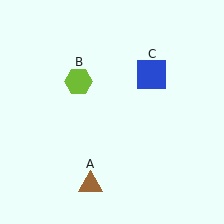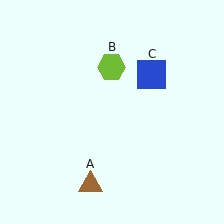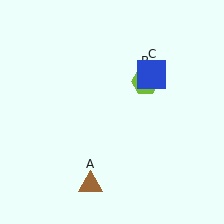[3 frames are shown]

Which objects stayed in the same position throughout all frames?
Brown triangle (object A) and blue square (object C) remained stationary.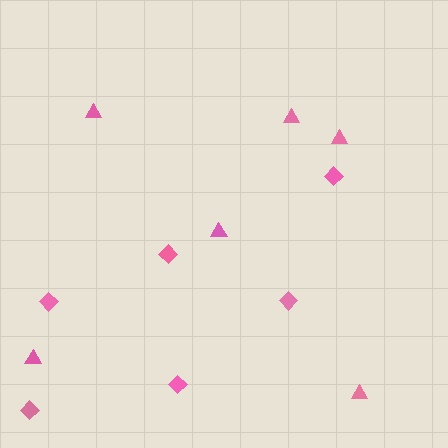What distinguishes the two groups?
There are 2 groups: one group of triangles (6) and one group of diamonds (6).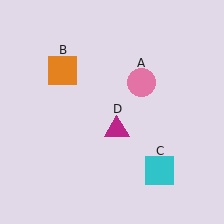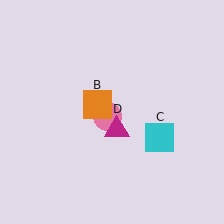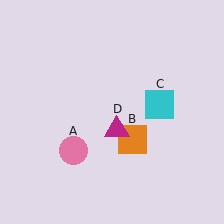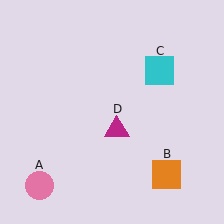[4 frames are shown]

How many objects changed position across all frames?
3 objects changed position: pink circle (object A), orange square (object B), cyan square (object C).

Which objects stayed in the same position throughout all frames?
Magenta triangle (object D) remained stationary.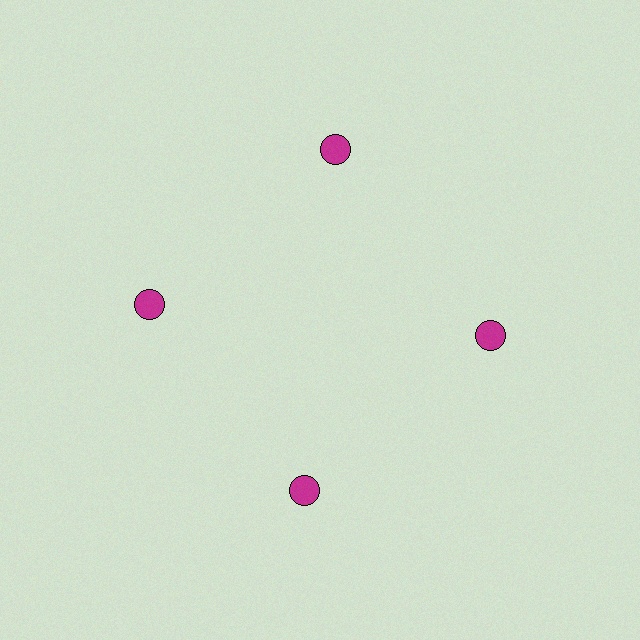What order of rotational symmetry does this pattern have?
This pattern has 4-fold rotational symmetry.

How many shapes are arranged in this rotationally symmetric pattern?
There are 4 shapes, arranged in 4 groups of 1.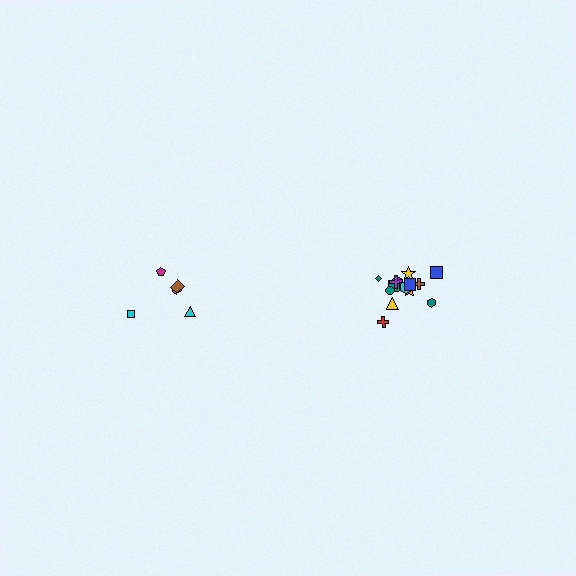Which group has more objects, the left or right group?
The right group.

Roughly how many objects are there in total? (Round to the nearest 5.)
Roughly 20 objects in total.